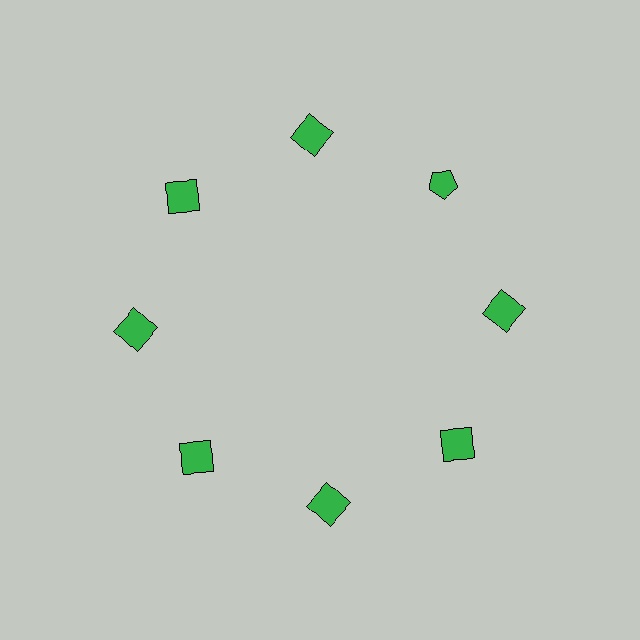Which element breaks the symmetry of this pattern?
The green pentagon at roughly the 2 o'clock position breaks the symmetry. All other shapes are green squares.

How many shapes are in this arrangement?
There are 8 shapes arranged in a ring pattern.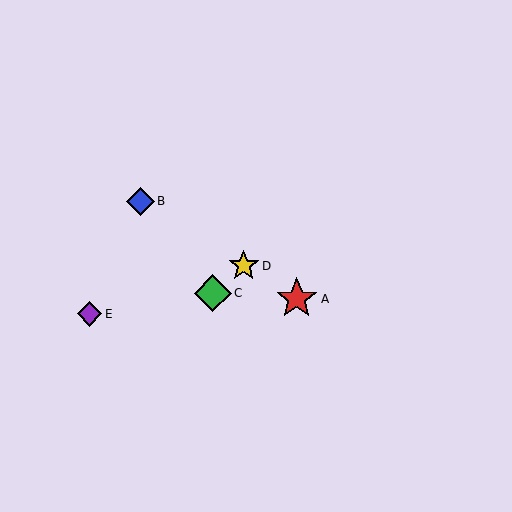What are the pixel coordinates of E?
Object E is at (89, 314).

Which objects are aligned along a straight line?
Objects A, B, D are aligned along a straight line.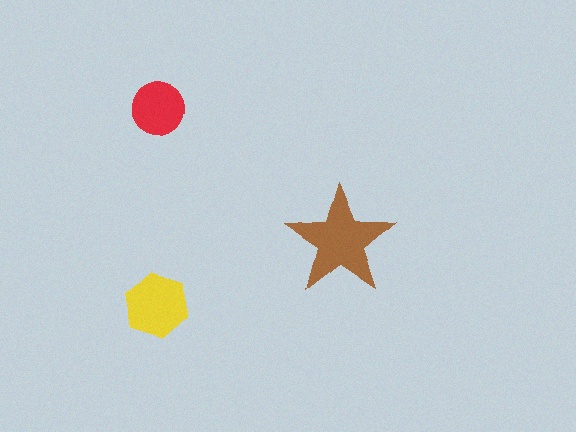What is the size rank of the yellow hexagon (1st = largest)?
2nd.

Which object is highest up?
The red circle is topmost.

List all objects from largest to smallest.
The brown star, the yellow hexagon, the red circle.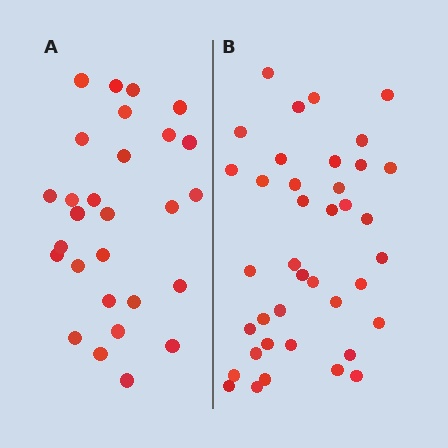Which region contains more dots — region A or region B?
Region B (the right region) has more dots.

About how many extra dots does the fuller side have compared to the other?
Region B has roughly 12 or so more dots than region A.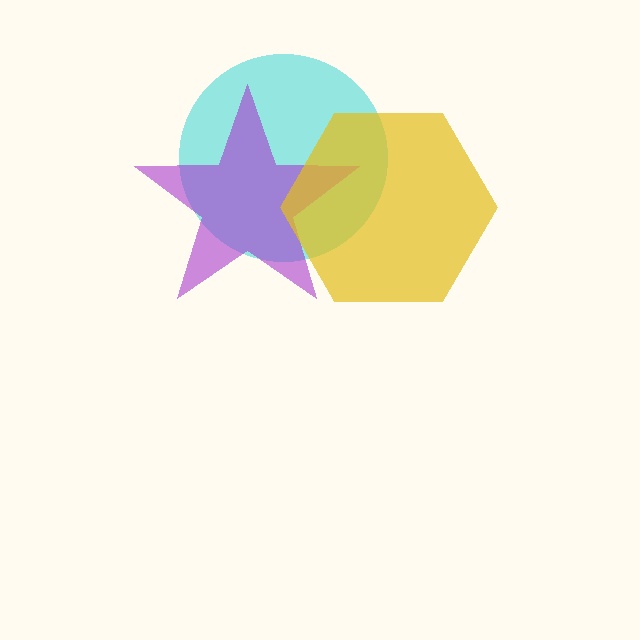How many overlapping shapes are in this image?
There are 3 overlapping shapes in the image.